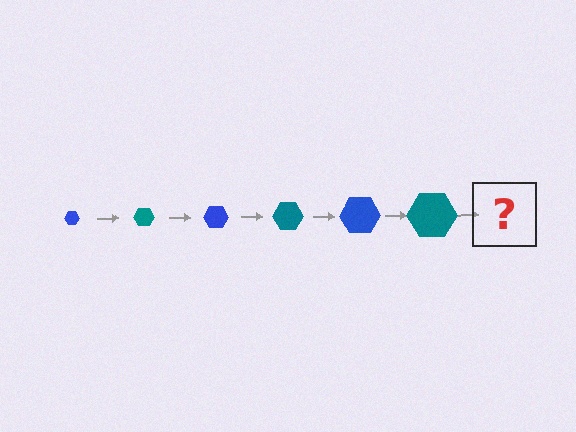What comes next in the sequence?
The next element should be a blue hexagon, larger than the previous one.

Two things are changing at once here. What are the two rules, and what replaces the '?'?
The two rules are that the hexagon grows larger each step and the color cycles through blue and teal. The '?' should be a blue hexagon, larger than the previous one.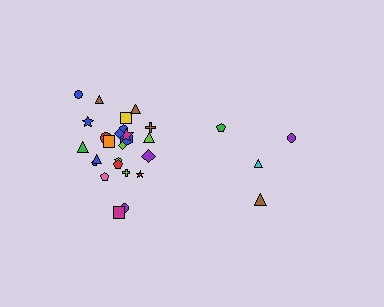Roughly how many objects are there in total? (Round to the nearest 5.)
Roughly 30 objects in total.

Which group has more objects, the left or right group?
The left group.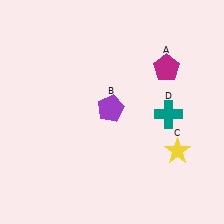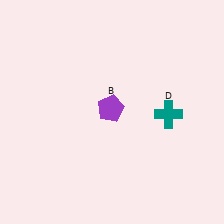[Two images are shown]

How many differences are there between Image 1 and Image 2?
There are 2 differences between the two images.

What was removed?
The yellow star (C), the magenta pentagon (A) were removed in Image 2.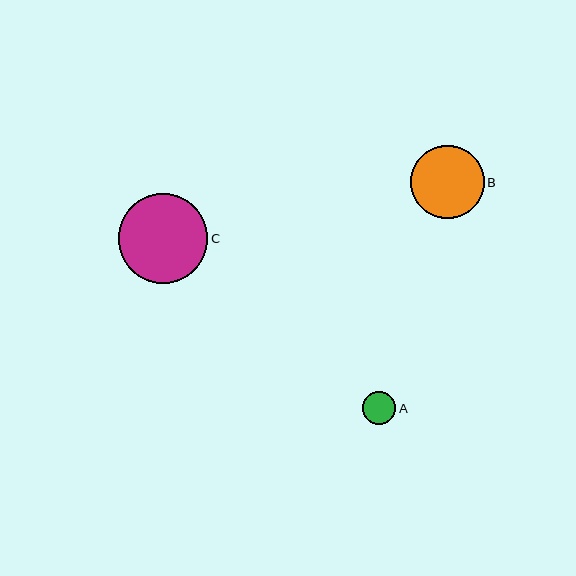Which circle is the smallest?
Circle A is the smallest with a size of approximately 33 pixels.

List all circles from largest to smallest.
From largest to smallest: C, B, A.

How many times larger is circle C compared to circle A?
Circle C is approximately 2.7 times the size of circle A.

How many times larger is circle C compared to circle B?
Circle C is approximately 1.2 times the size of circle B.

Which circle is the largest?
Circle C is the largest with a size of approximately 89 pixels.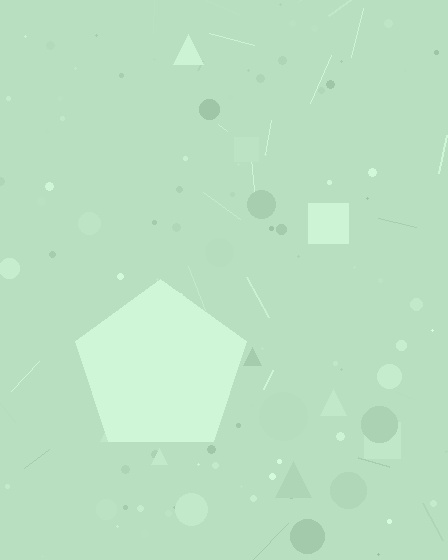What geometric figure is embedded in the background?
A pentagon is embedded in the background.